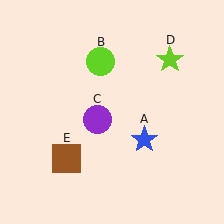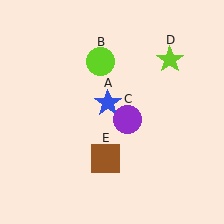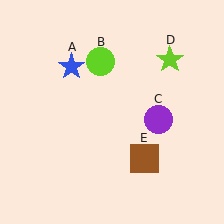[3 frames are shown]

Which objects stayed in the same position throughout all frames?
Lime circle (object B) and lime star (object D) remained stationary.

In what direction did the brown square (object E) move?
The brown square (object E) moved right.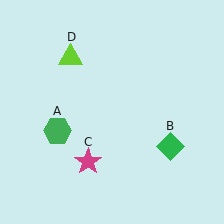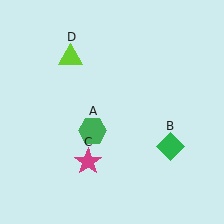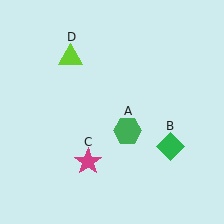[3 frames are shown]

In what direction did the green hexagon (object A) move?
The green hexagon (object A) moved right.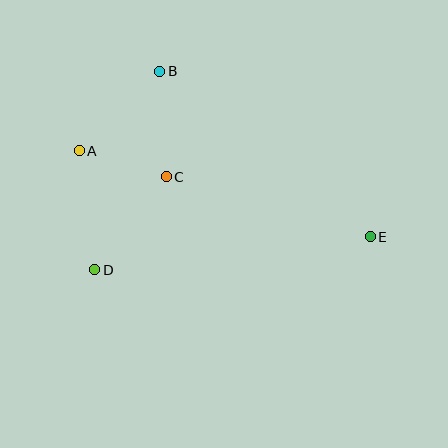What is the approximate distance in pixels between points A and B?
The distance between A and B is approximately 113 pixels.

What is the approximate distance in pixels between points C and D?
The distance between C and D is approximately 117 pixels.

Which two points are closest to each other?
Points A and C are closest to each other.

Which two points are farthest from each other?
Points A and E are farthest from each other.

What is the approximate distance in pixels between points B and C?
The distance between B and C is approximately 106 pixels.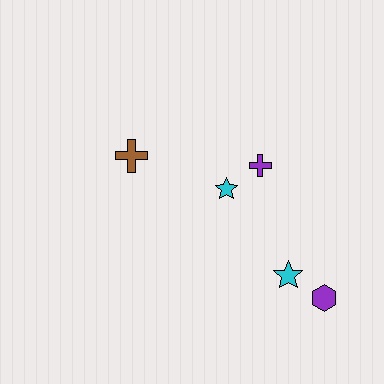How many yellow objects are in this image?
There are no yellow objects.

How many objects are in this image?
There are 5 objects.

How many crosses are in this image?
There are 2 crosses.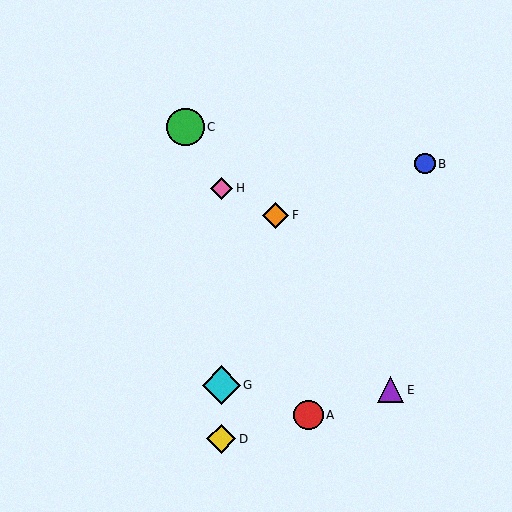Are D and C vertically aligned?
No, D is at x≈221 and C is at x≈185.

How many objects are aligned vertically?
3 objects (D, G, H) are aligned vertically.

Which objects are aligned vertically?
Objects D, G, H are aligned vertically.